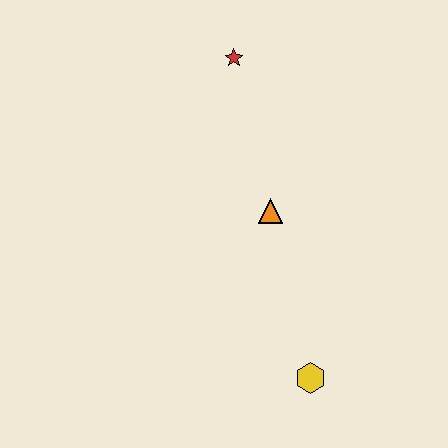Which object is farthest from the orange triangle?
The yellow hexagon is farthest from the orange triangle.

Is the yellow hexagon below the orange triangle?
Yes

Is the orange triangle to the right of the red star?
Yes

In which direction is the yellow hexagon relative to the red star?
The yellow hexagon is below the red star.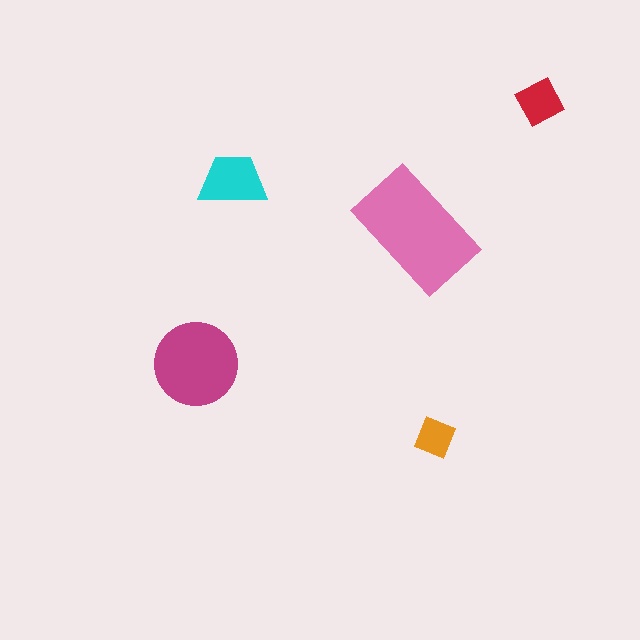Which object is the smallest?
The orange square.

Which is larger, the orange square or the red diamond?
The red diamond.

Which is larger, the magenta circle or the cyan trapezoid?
The magenta circle.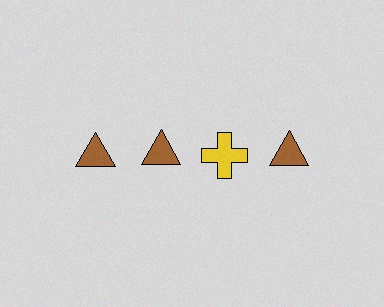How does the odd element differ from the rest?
It differs in both color (yellow instead of brown) and shape (cross instead of triangle).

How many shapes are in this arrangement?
There are 4 shapes arranged in a grid pattern.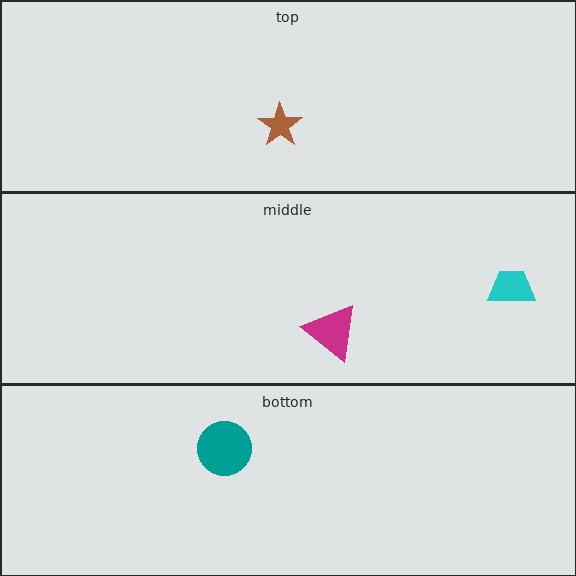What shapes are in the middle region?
The cyan trapezoid, the magenta triangle.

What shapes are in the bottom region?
The teal circle.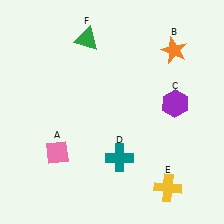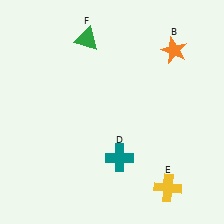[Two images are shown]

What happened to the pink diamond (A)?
The pink diamond (A) was removed in Image 2. It was in the bottom-left area of Image 1.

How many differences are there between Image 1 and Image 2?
There are 2 differences between the two images.